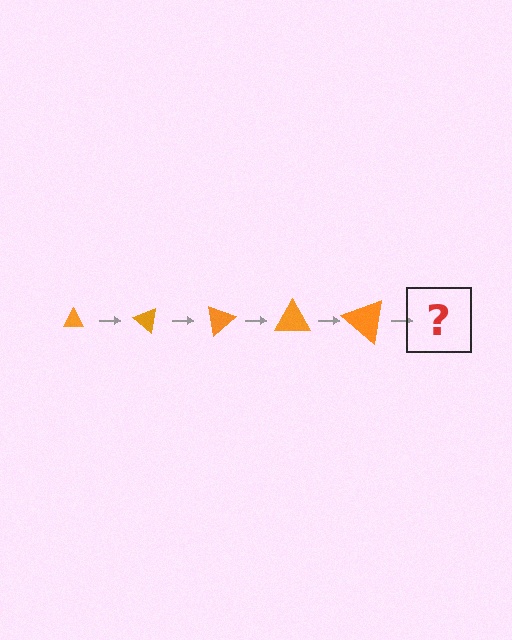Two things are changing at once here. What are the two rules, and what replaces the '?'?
The two rules are that the triangle grows larger each step and it rotates 40 degrees each step. The '?' should be a triangle, larger than the previous one and rotated 200 degrees from the start.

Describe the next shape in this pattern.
It should be a triangle, larger than the previous one and rotated 200 degrees from the start.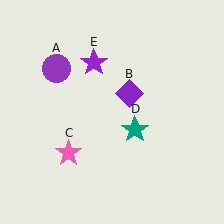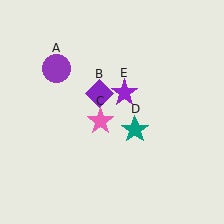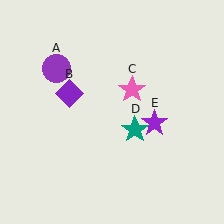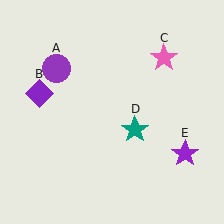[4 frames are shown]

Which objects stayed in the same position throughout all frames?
Purple circle (object A) and teal star (object D) remained stationary.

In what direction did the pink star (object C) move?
The pink star (object C) moved up and to the right.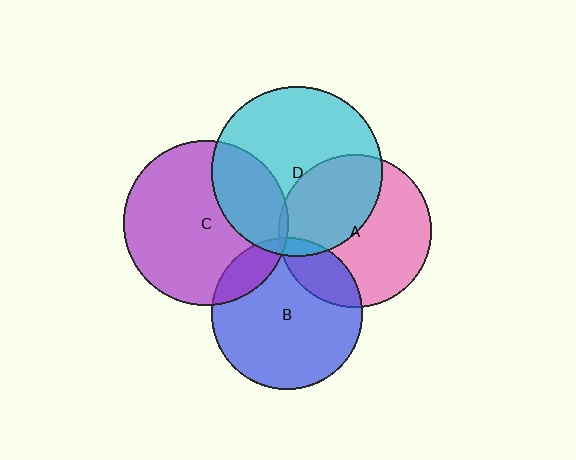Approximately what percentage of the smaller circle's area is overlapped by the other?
Approximately 5%.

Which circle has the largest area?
Circle D (cyan).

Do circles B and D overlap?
Yes.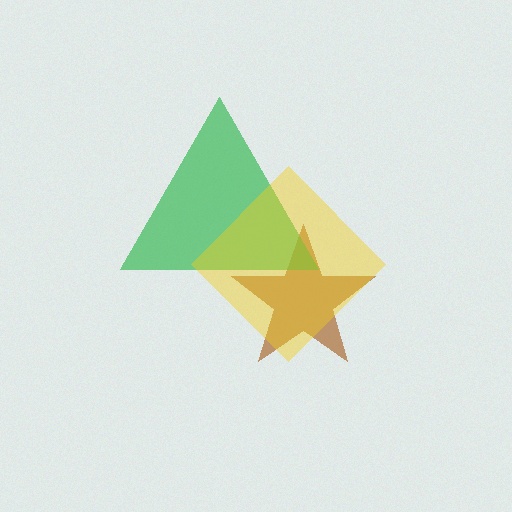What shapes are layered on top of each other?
The layered shapes are: a brown star, a green triangle, a yellow diamond.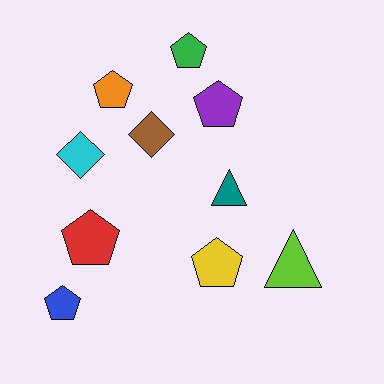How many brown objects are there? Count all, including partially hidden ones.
There is 1 brown object.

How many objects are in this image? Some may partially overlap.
There are 10 objects.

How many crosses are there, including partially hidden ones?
There are no crosses.